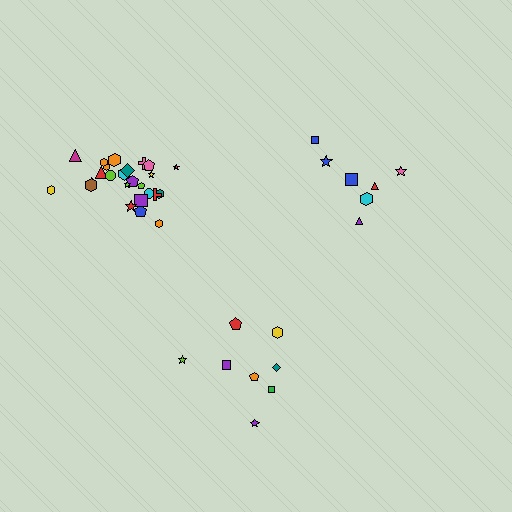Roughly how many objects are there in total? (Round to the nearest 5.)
Roughly 40 objects in total.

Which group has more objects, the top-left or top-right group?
The top-left group.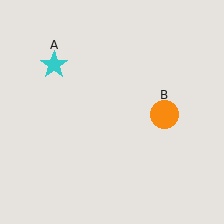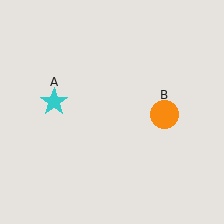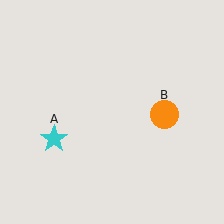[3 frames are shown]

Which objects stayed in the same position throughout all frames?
Orange circle (object B) remained stationary.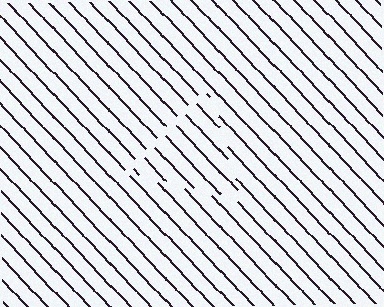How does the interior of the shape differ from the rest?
The interior of the shape contains the same grating, shifted by half a period — the contour is defined by the phase discontinuity where line-ends from the inner and outer gratings abut.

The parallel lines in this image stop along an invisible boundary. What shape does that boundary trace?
An illusory triangle. The interior of the shape contains the same grating, shifted by half a period — the contour is defined by the phase discontinuity where line-ends from the inner and outer gratings abut.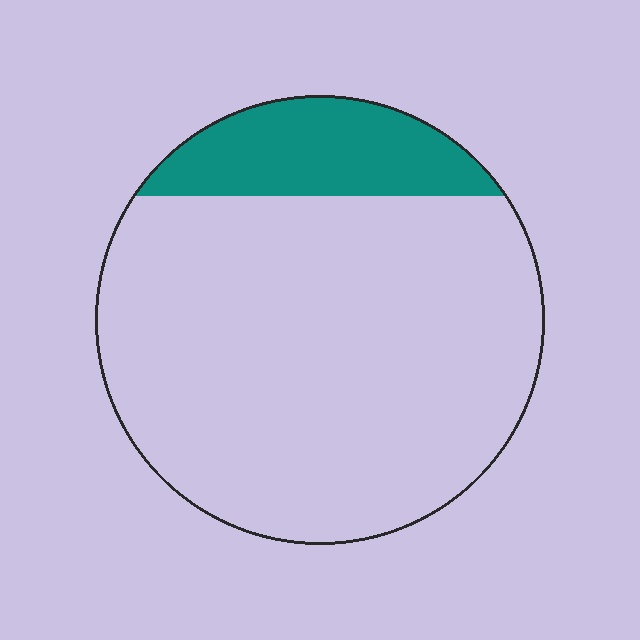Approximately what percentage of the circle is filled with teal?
Approximately 15%.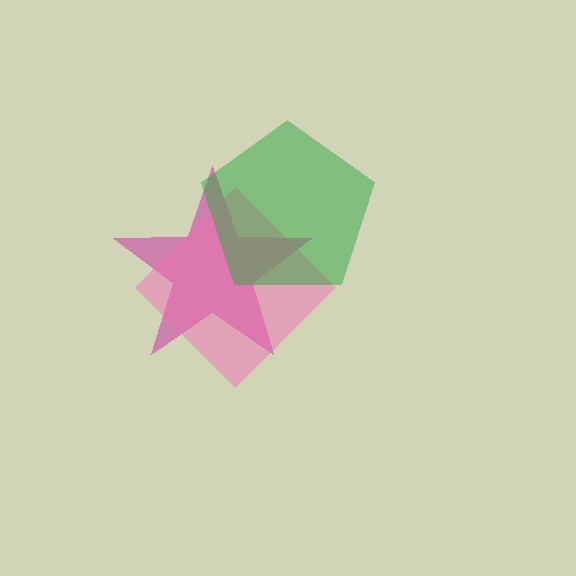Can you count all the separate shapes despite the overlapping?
Yes, there are 3 separate shapes.